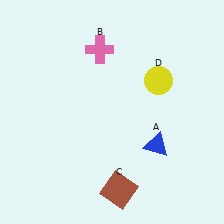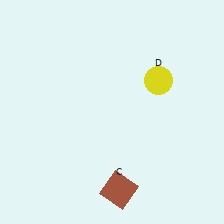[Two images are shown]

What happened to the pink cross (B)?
The pink cross (B) was removed in Image 2. It was in the top-left area of Image 1.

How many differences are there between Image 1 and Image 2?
There are 2 differences between the two images.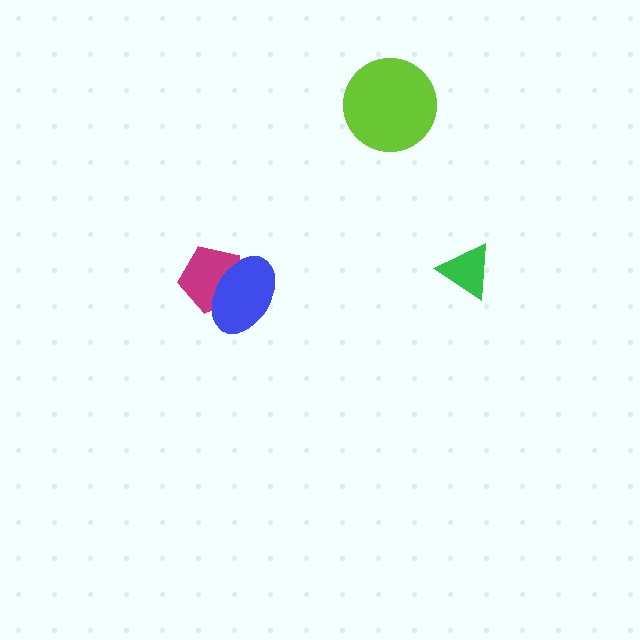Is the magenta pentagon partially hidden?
Yes, it is partially covered by another shape.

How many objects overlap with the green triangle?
0 objects overlap with the green triangle.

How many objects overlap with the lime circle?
0 objects overlap with the lime circle.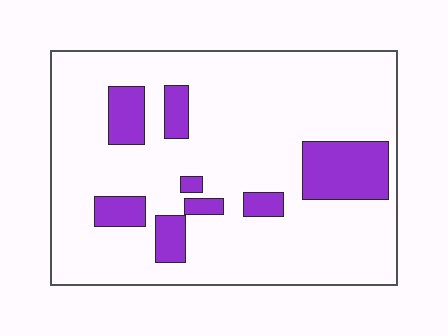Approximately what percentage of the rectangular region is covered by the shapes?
Approximately 15%.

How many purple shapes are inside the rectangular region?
8.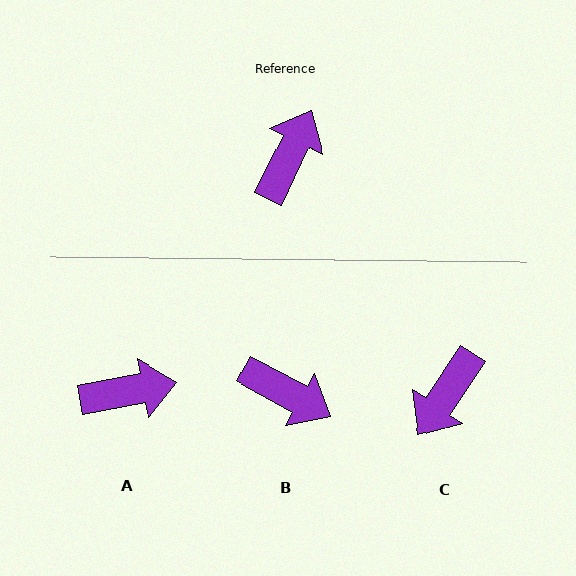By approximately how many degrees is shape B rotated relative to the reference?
Approximately 93 degrees clockwise.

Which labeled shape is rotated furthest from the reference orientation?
C, about 172 degrees away.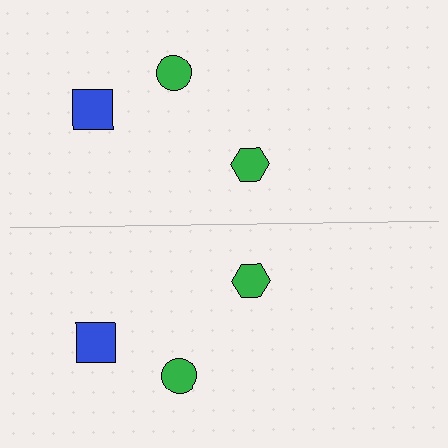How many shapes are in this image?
There are 6 shapes in this image.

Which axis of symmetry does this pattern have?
The pattern has a horizontal axis of symmetry running through the center of the image.